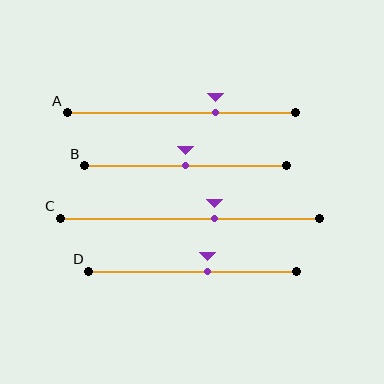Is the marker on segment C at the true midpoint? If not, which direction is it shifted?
No, the marker on segment C is shifted to the right by about 9% of the segment length.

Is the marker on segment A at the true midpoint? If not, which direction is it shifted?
No, the marker on segment A is shifted to the right by about 15% of the segment length.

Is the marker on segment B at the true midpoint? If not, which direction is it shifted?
Yes, the marker on segment B is at the true midpoint.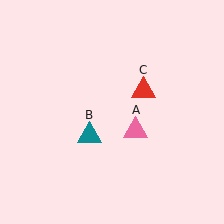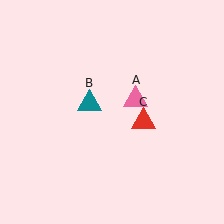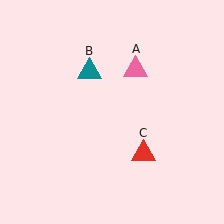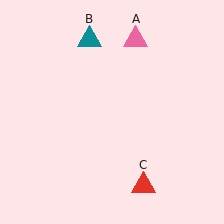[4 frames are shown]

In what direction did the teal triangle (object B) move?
The teal triangle (object B) moved up.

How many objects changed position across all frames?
3 objects changed position: pink triangle (object A), teal triangle (object B), red triangle (object C).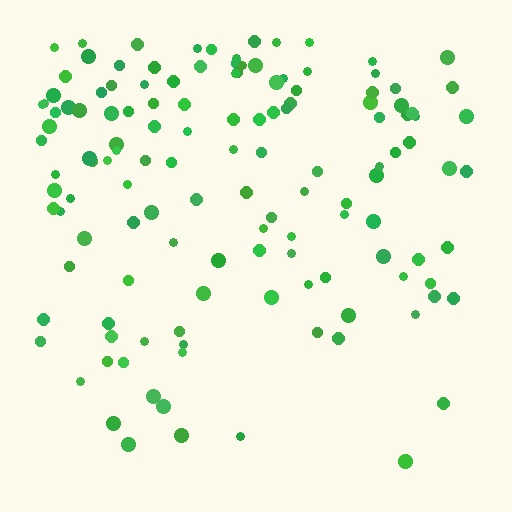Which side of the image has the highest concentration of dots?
The top.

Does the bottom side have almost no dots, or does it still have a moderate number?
Still a moderate number, just noticeably fewer than the top.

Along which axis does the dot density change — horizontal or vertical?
Vertical.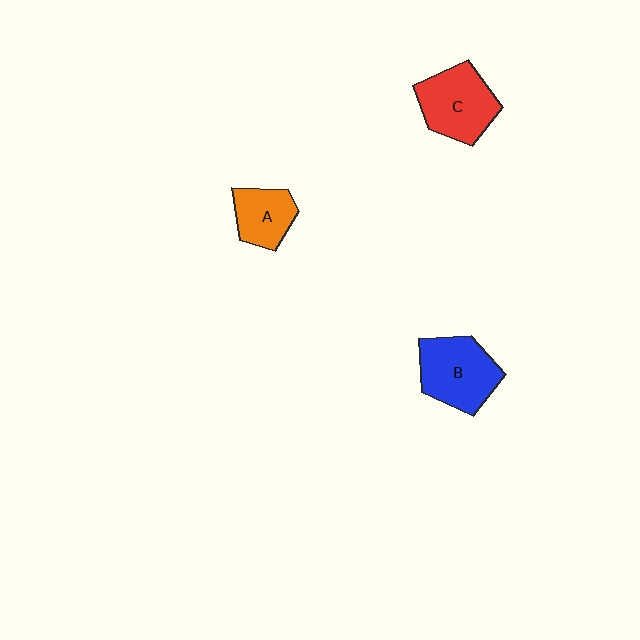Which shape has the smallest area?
Shape A (orange).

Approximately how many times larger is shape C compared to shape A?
Approximately 1.5 times.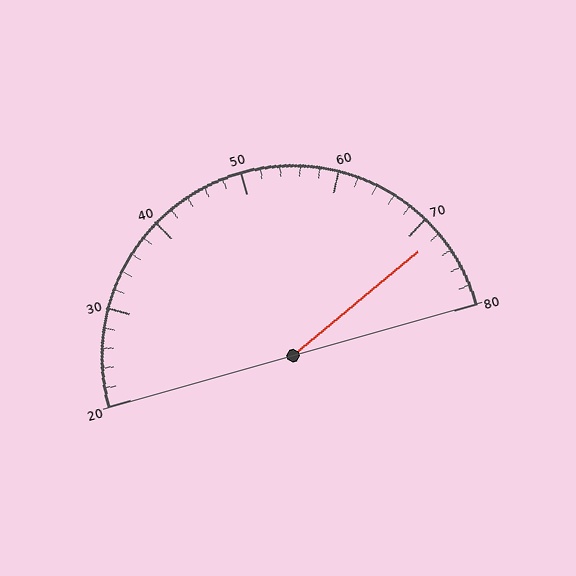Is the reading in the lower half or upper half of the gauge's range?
The reading is in the upper half of the range (20 to 80).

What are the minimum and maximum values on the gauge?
The gauge ranges from 20 to 80.